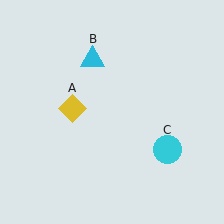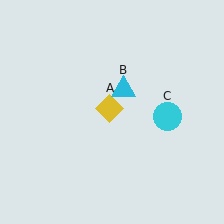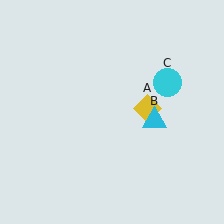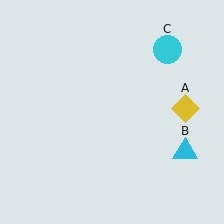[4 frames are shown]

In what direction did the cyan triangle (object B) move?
The cyan triangle (object B) moved down and to the right.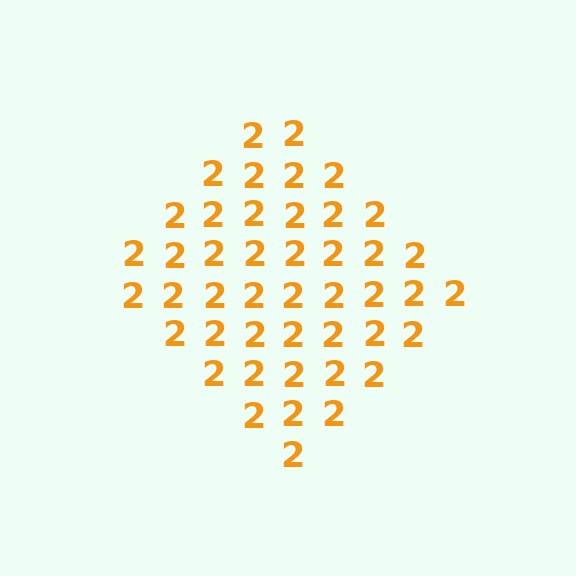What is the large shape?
The large shape is a diamond.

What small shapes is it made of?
It is made of small digit 2's.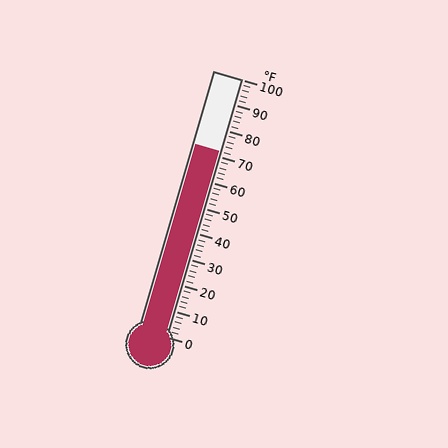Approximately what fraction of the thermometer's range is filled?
The thermometer is filled to approximately 70% of its range.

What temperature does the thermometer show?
The thermometer shows approximately 72°F.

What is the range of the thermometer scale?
The thermometer scale ranges from 0°F to 100°F.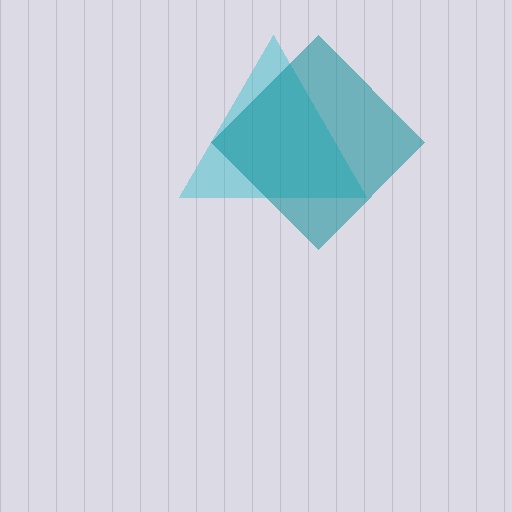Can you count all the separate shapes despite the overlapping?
Yes, there are 2 separate shapes.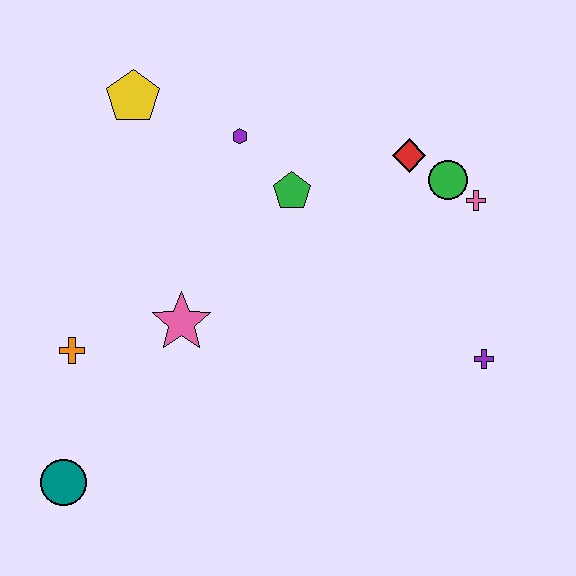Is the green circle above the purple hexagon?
No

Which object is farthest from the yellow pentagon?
The purple cross is farthest from the yellow pentagon.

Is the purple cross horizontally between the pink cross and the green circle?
No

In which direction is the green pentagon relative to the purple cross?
The green pentagon is to the left of the purple cross.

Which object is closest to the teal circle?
The orange cross is closest to the teal circle.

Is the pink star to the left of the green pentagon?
Yes